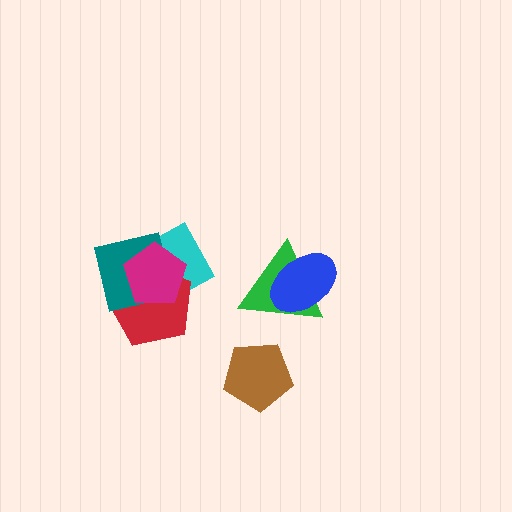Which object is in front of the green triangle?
The blue ellipse is in front of the green triangle.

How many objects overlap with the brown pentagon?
0 objects overlap with the brown pentagon.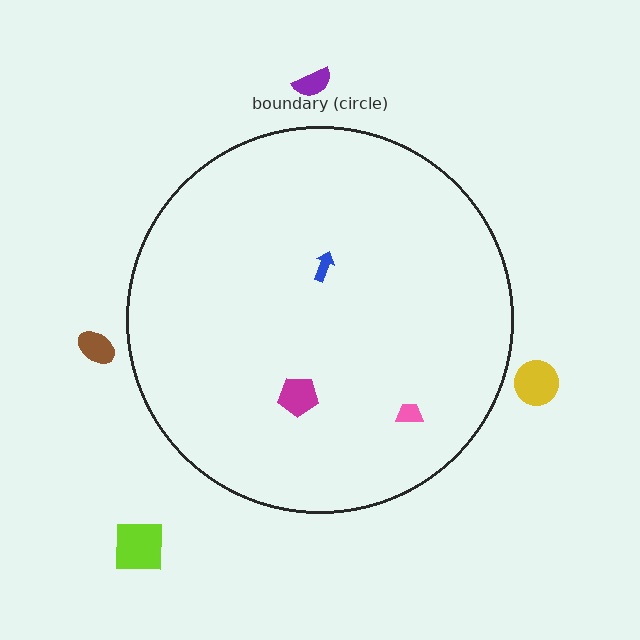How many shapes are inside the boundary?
3 inside, 4 outside.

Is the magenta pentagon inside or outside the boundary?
Inside.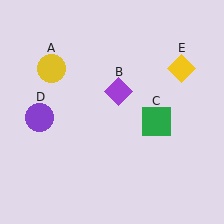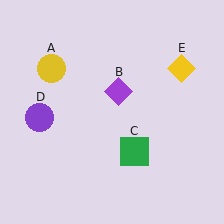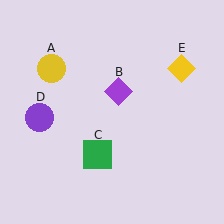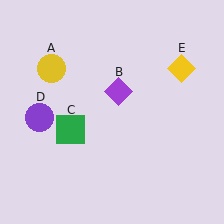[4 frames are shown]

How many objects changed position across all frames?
1 object changed position: green square (object C).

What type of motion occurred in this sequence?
The green square (object C) rotated clockwise around the center of the scene.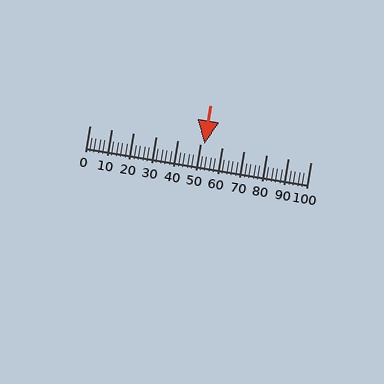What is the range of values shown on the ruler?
The ruler shows values from 0 to 100.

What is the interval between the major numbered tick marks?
The major tick marks are spaced 10 units apart.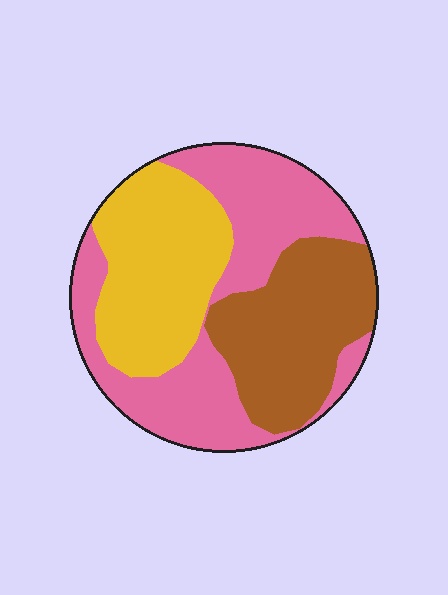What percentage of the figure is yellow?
Yellow takes up about one third (1/3) of the figure.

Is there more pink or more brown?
Pink.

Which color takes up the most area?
Pink, at roughly 40%.